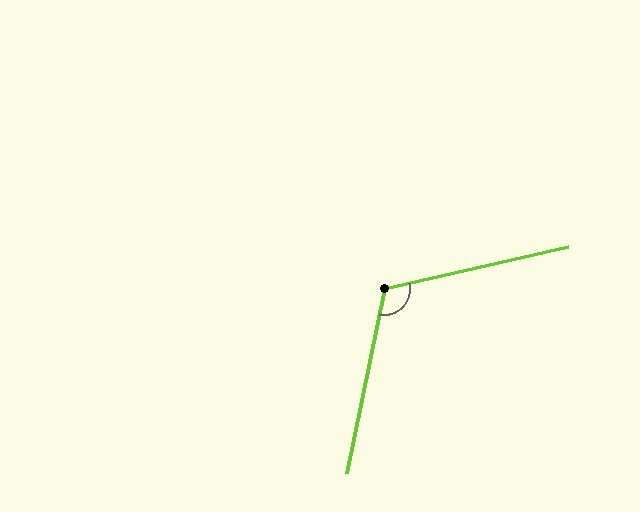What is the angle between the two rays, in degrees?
Approximately 115 degrees.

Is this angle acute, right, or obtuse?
It is obtuse.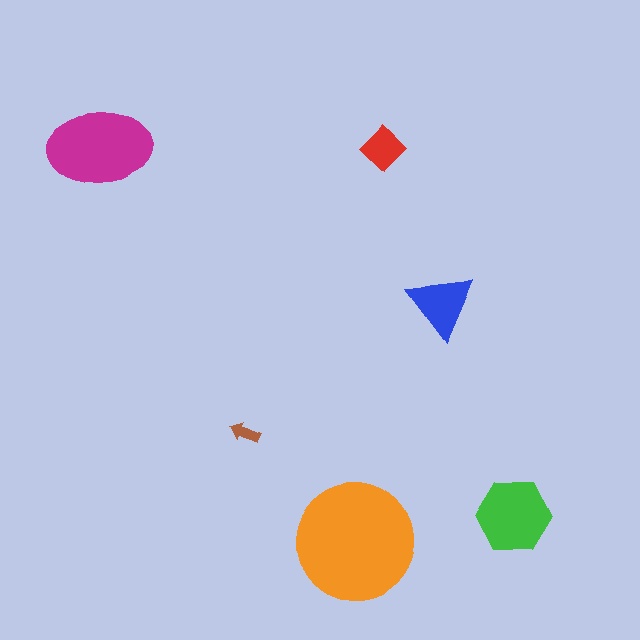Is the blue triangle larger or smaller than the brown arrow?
Larger.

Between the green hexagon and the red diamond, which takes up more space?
The green hexagon.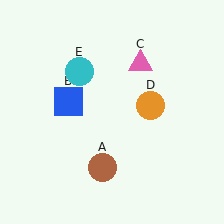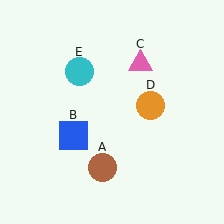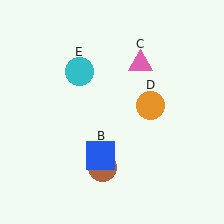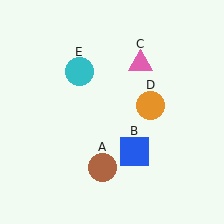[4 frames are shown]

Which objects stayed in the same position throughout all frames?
Brown circle (object A) and pink triangle (object C) and orange circle (object D) and cyan circle (object E) remained stationary.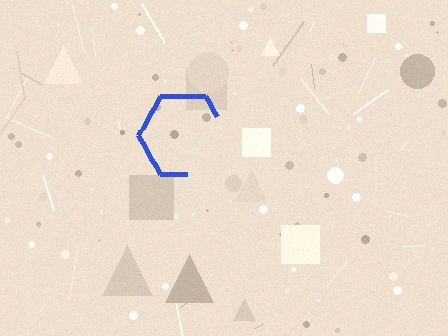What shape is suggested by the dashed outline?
The dashed outline suggests a hexagon.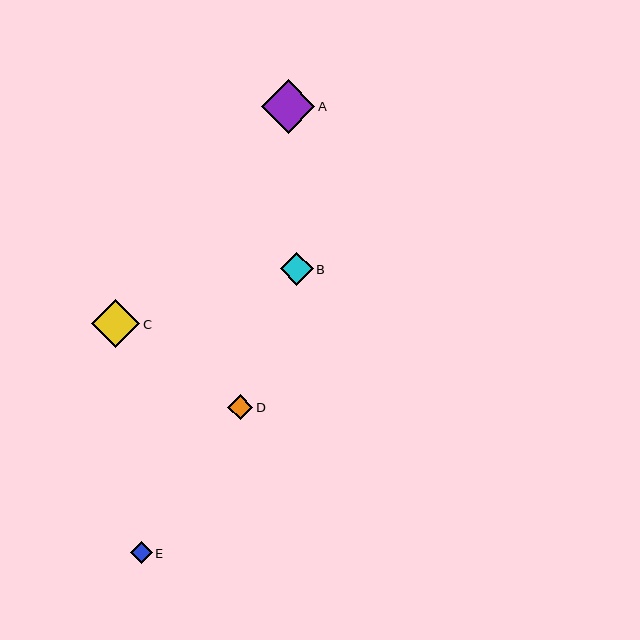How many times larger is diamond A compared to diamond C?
Diamond A is approximately 1.1 times the size of diamond C.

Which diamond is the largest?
Diamond A is the largest with a size of approximately 53 pixels.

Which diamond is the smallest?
Diamond E is the smallest with a size of approximately 22 pixels.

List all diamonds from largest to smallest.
From largest to smallest: A, C, B, D, E.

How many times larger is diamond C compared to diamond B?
Diamond C is approximately 1.4 times the size of diamond B.